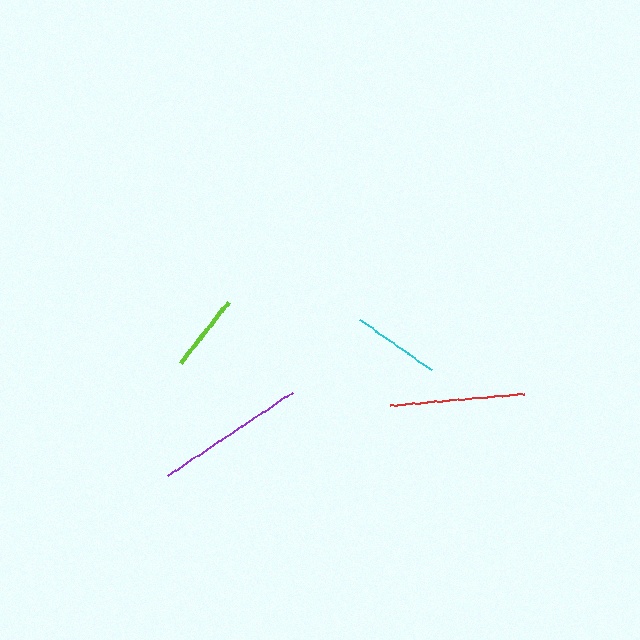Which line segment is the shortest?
The lime line is the shortest at approximately 77 pixels.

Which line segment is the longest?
The purple line is the longest at approximately 150 pixels.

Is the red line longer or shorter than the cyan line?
The red line is longer than the cyan line.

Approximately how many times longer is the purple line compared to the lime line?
The purple line is approximately 1.9 times the length of the lime line.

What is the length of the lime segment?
The lime segment is approximately 77 pixels long.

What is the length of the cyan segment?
The cyan segment is approximately 87 pixels long.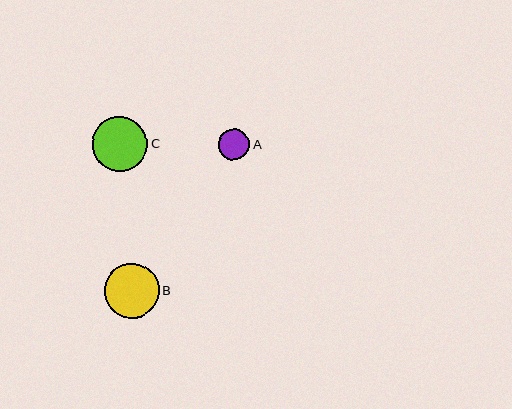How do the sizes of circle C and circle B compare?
Circle C and circle B are approximately the same size.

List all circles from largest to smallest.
From largest to smallest: C, B, A.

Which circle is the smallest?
Circle A is the smallest with a size of approximately 31 pixels.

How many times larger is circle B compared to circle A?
Circle B is approximately 1.7 times the size of circle A.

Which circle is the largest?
Circle C is the largest with a size of approximately 55 pixels.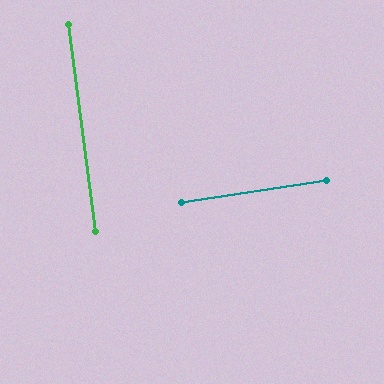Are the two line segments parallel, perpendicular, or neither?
Perpendicular — they meet at approximately 89°.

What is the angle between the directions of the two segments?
Approximately 89 degrees.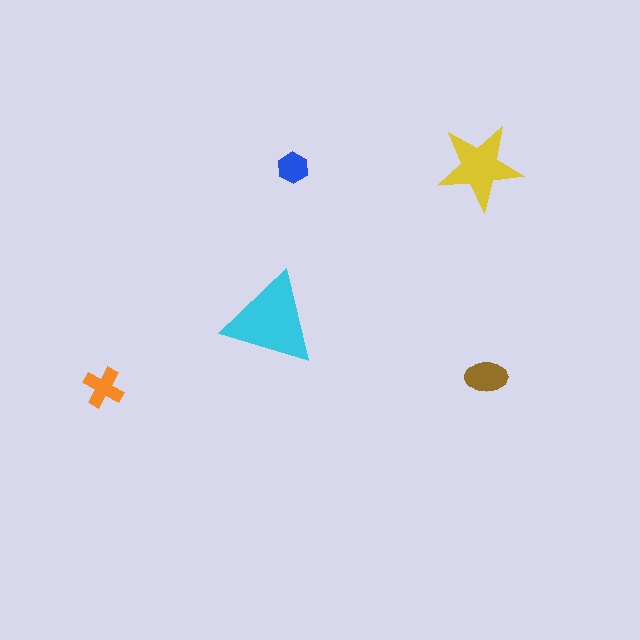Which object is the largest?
The cyan triangle.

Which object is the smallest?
The blue hexagon.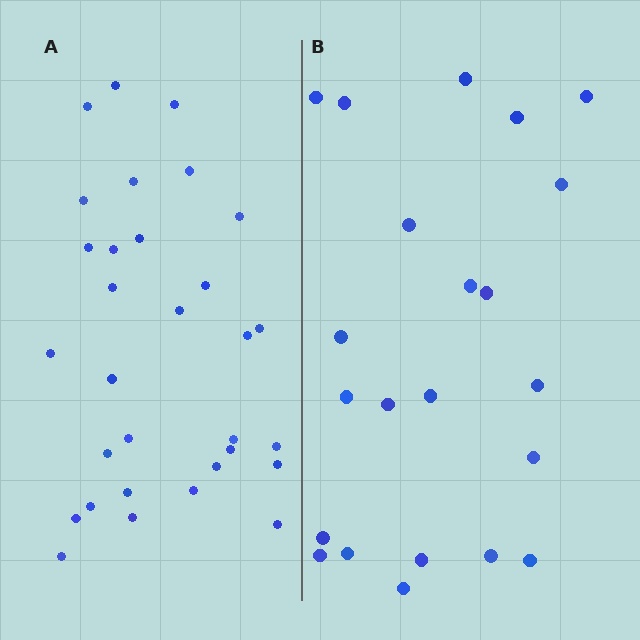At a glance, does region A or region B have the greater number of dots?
Region A (the left region) has more dots.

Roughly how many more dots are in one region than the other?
Region A has roughly 8 or so more dots than region B.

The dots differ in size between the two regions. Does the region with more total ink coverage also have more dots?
No. Region B has more total ink coverage because its dots are larger, but region A actually contains more individual dots. Total area can be misleading — the number of items is what matters here.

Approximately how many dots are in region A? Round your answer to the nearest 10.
About 30 dots. (The exact count is 31, which rounds to 30.)